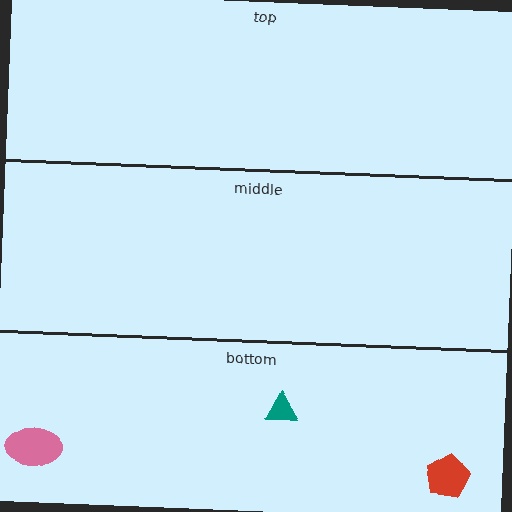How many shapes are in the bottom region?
3.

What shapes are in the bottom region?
The red pentagon, the pink ellipse, the teal triangle.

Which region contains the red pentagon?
The bottom region.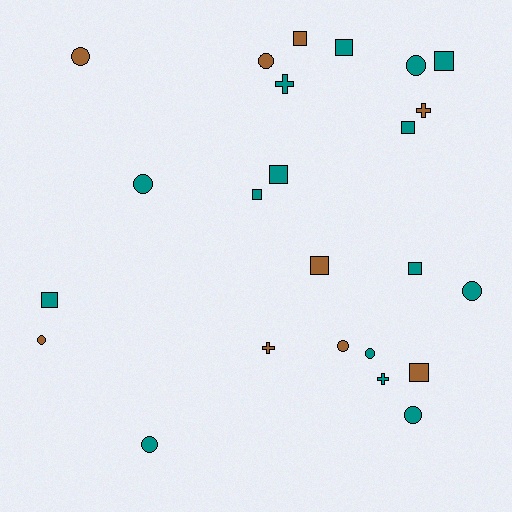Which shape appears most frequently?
Circle, with 10 objects.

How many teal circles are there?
There are 6 teal circles.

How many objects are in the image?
There are 24 objects.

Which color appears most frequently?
Teal, with 15 objects.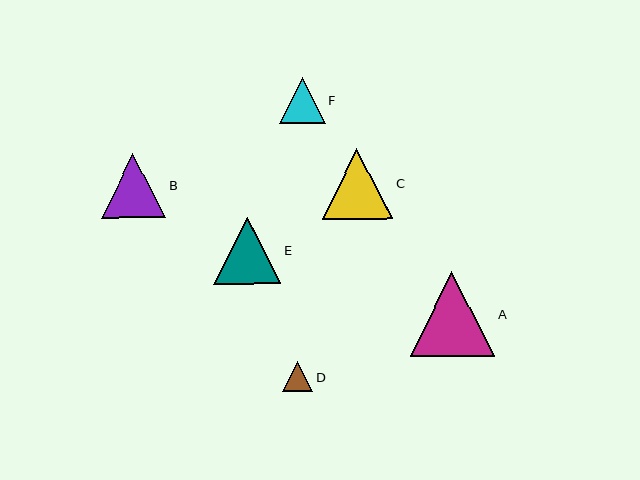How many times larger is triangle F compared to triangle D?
Triangle F is approximately 1.5 times the size of triangle D.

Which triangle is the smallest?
Triangle D is the smallest with a size of approximately 30 pixels.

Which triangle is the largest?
Triangle A is the largest with a size of approximately 85 pixels.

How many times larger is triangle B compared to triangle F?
Triangle B is approximately 1.4 times the size of triangle F.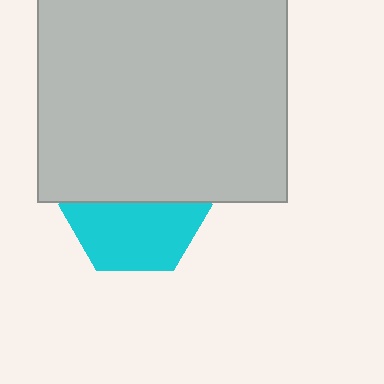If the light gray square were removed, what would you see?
You would see the complete cyan hexagon.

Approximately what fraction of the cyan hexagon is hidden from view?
Roughly 49% of the cyan hexagon is hidden behind the light gray square.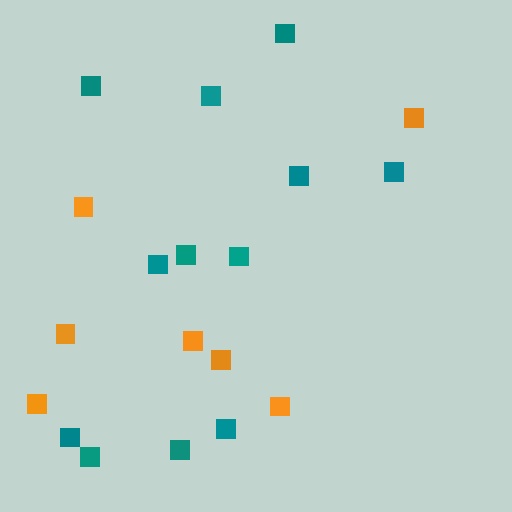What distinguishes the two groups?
There are 2 groups: one group of orange squares (7) and one group of teal squares (12).